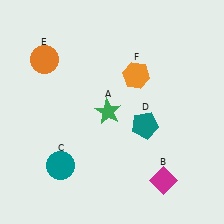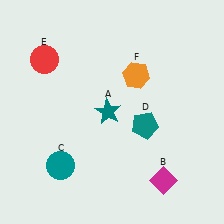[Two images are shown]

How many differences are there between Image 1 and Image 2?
There are 2 differences between the two images.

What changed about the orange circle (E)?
In Image 1, E is orange. In Image 2, it changed to red.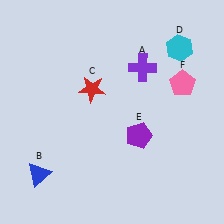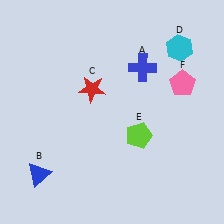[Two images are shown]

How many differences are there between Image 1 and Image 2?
There are 2 differences between the two images.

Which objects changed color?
A changed from purple to blue. E changed from purple to lime.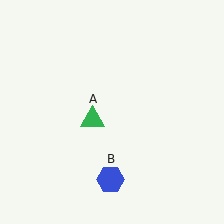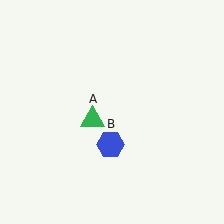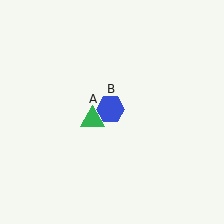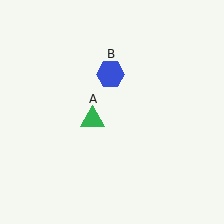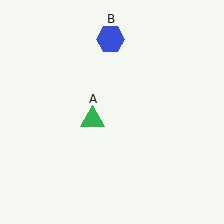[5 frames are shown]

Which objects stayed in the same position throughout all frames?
Green triangle (object A) remained stationary.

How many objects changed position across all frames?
1 object changed position: blue hexagon (object B).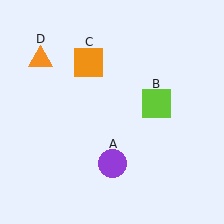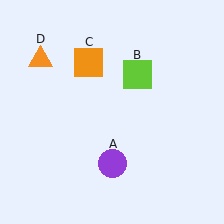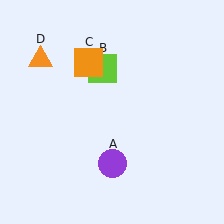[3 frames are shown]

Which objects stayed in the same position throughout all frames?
Purple circle (object A) and orange square (object C) and orange triangle (object D) remained stationary.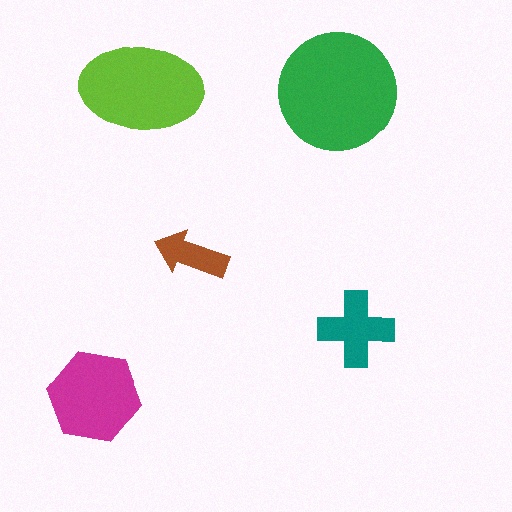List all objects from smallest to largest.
The brown arrow, the teal cross, the magenta hexagon, the lime ellipse, the green circle.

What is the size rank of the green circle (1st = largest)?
1st.